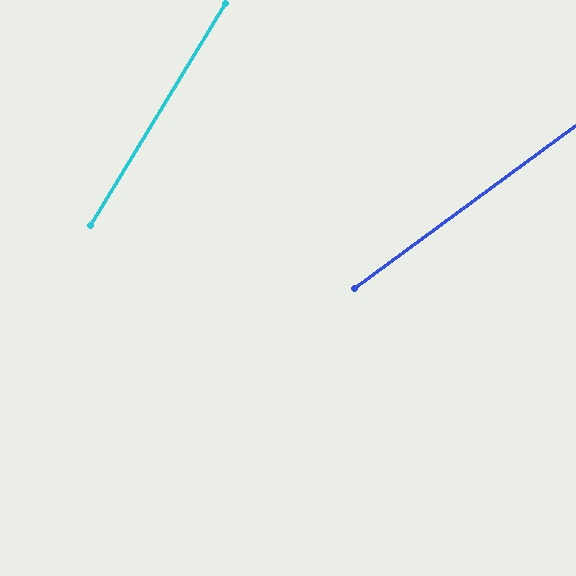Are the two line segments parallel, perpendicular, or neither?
Neither parallel nor perpendicular — they differ by about 22°.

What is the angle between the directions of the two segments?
Approximately 22 degrees.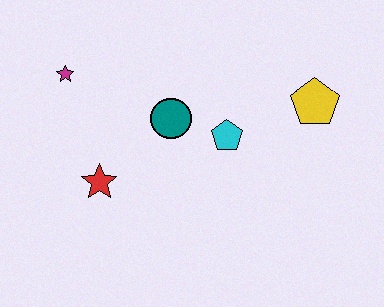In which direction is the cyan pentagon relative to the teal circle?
The cyan pentagon is to the right of the teal circle.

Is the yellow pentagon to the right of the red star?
Yes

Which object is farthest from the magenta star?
The yellow pentagon is farthest from the magenta star.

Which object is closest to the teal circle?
The cyan pentagon is closest to the teal circle.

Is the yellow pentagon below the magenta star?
Yes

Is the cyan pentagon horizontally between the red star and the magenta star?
No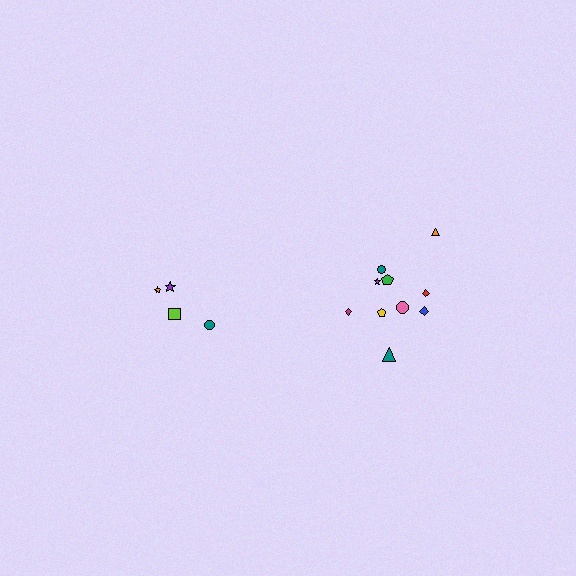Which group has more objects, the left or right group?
The right group.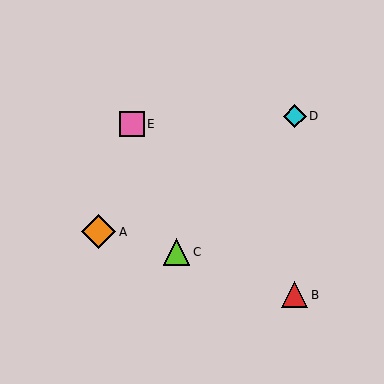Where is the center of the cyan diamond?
The center of the cyan diamond is at (295, 116).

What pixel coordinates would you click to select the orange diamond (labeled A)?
Click at (99, 232) to select the orange diamond A.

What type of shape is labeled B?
Shape B is a red triangle.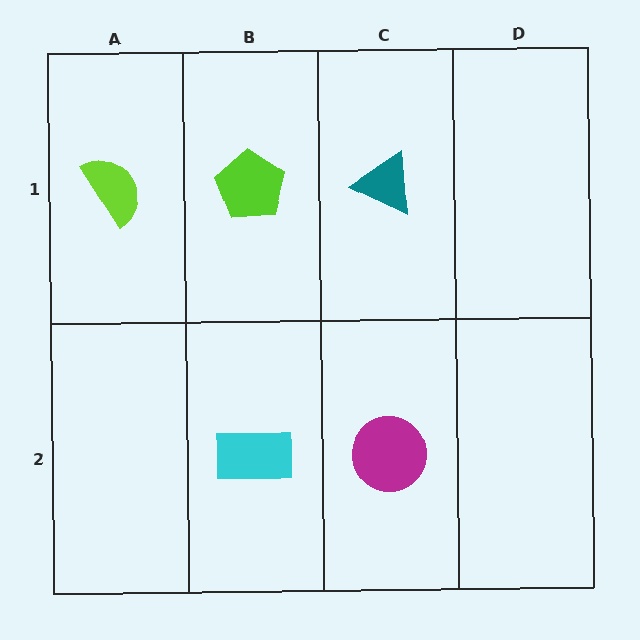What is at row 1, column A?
A lime semicircle.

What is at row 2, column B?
A cyan rectangle.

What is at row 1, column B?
A lime pentagon.